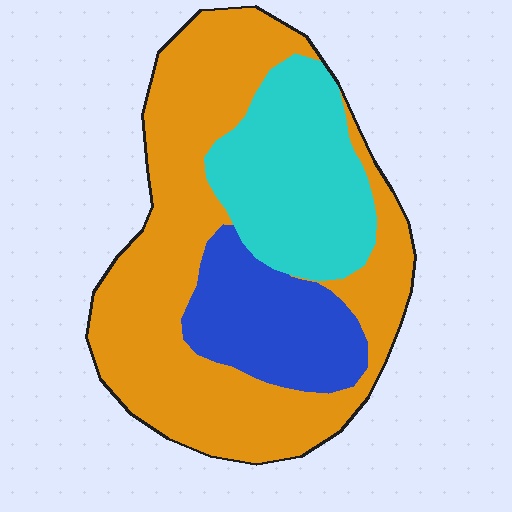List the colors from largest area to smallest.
From largest to smallest: orange, cyan, blue.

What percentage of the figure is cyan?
Cyan takes up about one quarter (1/4) of the figure.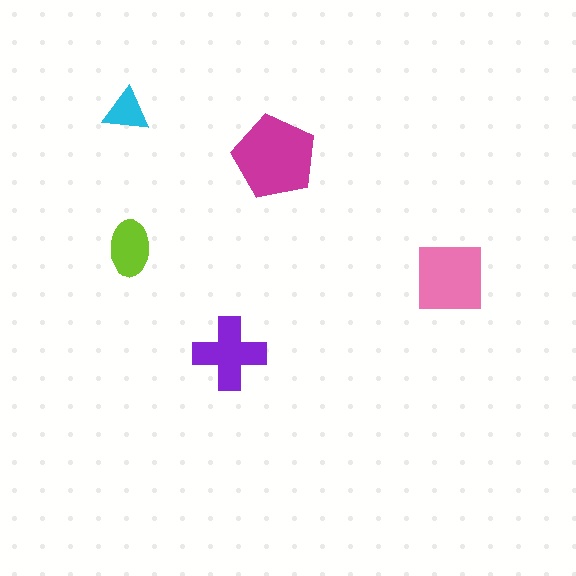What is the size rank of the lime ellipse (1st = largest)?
4th.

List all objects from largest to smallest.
The magenta pentagon, the pink square, the purple cross, the lime ellipse, the cyan triangle.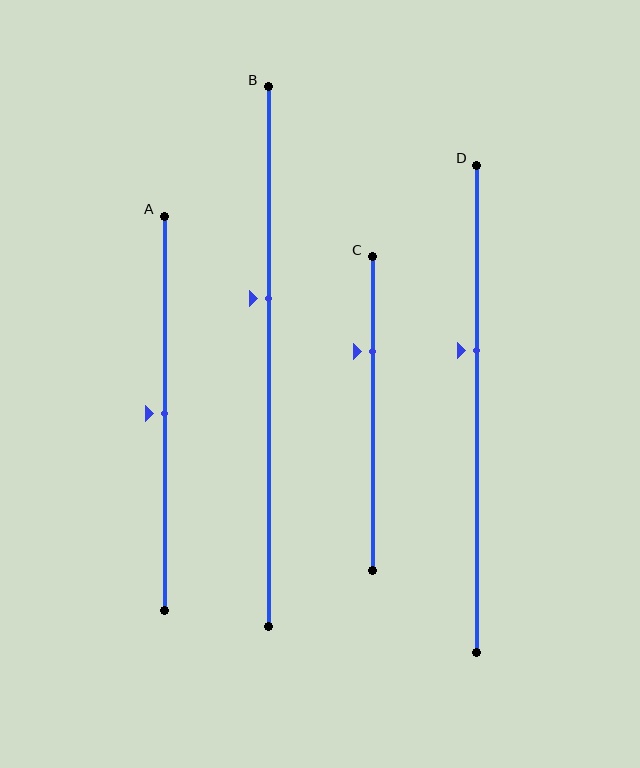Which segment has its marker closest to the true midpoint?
Segment A has its marker closest to the true midpoint.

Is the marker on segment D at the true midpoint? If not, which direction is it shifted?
No, the marker on segment D is shifted upward by about 12% of the segment length.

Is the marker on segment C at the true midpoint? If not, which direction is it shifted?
No, the marker on segment C is shifted upward by about 20% of the segment length.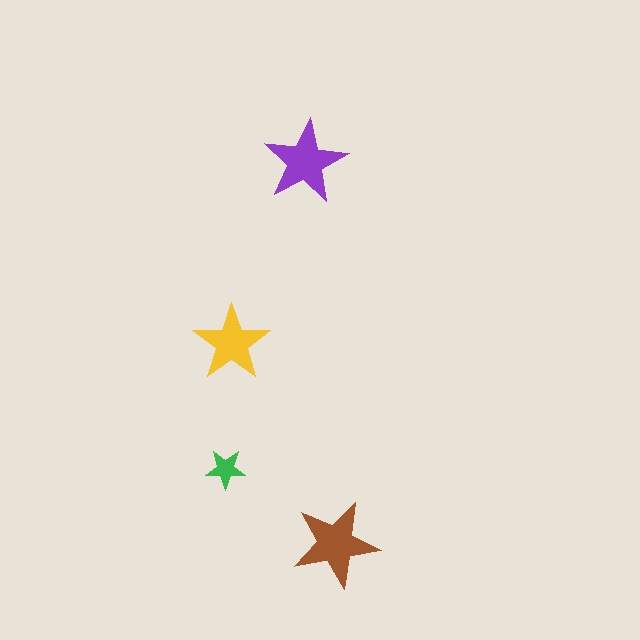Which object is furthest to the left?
The green star is leftmost.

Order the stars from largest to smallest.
the brown one, the purple one, the yellow one, the green one.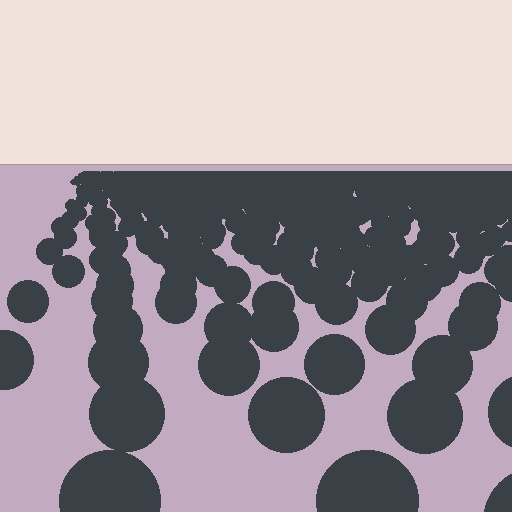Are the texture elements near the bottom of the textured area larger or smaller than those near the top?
Larger. Near the bottom, elements are closer to the viewer and appear at a bigger on-screen size.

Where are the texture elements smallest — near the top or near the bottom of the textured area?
Near the top.